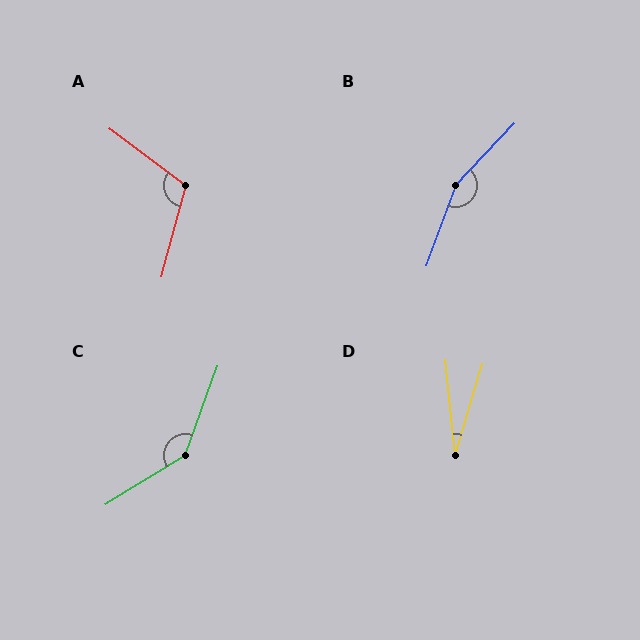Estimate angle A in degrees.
Approximately 112 degrees.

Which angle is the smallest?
D, at approximately 22 degrees.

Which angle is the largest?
B, at approximately 157 degrees.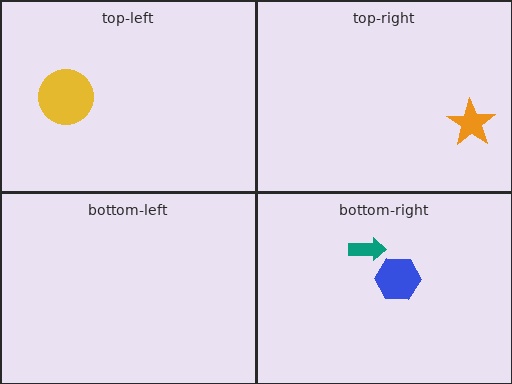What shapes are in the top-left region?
The yellow circle.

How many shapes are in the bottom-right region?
2.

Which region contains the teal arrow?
The bottom-right region.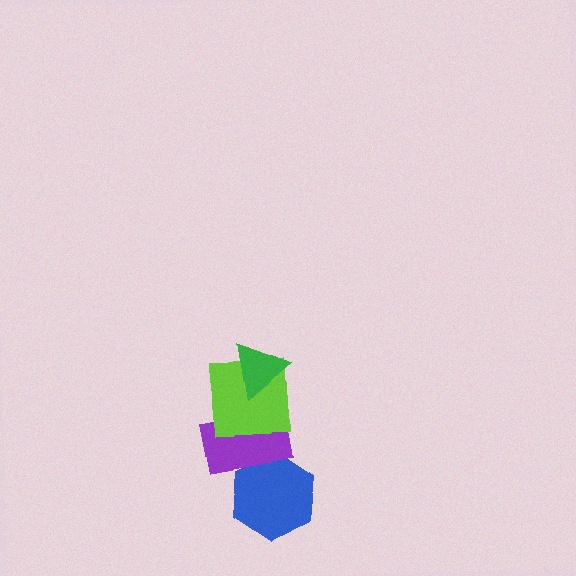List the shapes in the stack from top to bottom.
From top to bottom: the green triangle, the lime square, the purple rectangle, the blue hexagon.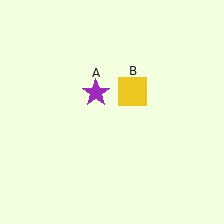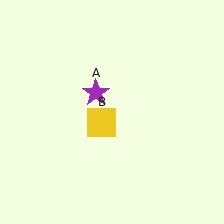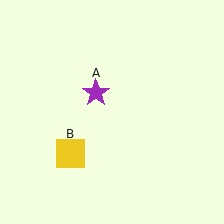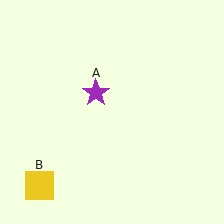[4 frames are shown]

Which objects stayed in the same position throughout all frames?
Purple star (object A) remained stationary.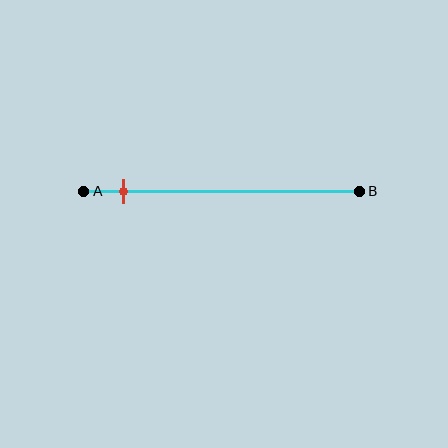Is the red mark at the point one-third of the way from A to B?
No, the mark is at about 15% from A, not at the 33% one-third point.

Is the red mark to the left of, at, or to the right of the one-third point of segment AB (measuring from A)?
The red mark is to the left of the one-third point of segment AB.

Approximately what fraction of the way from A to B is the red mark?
The red mark is approximately 15% of the way from A to B.